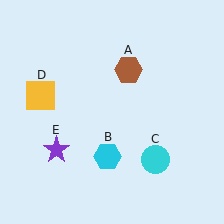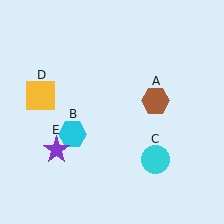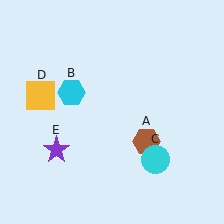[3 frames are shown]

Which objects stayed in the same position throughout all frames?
Cyan circle (object C) and yellow square (object D) and purple star (object E) remained stationary.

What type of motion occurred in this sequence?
The brown hexagon (object A), cyan hexagon (object B) rotated clockwise around the center of the scene.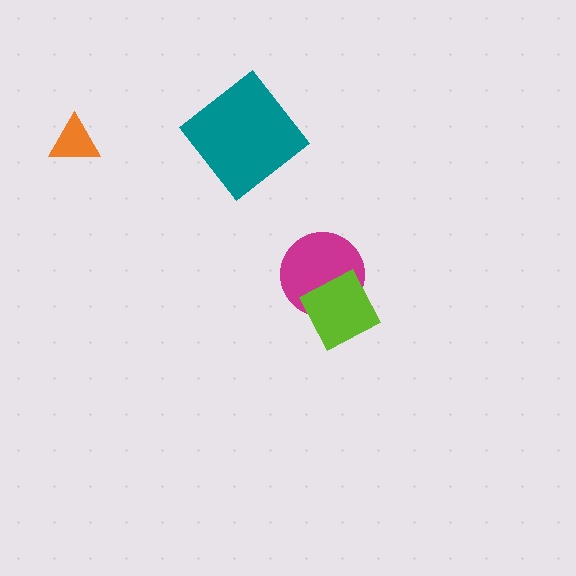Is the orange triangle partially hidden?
No, no other shape covers it.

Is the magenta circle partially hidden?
Yes, it is partially covered by another shape.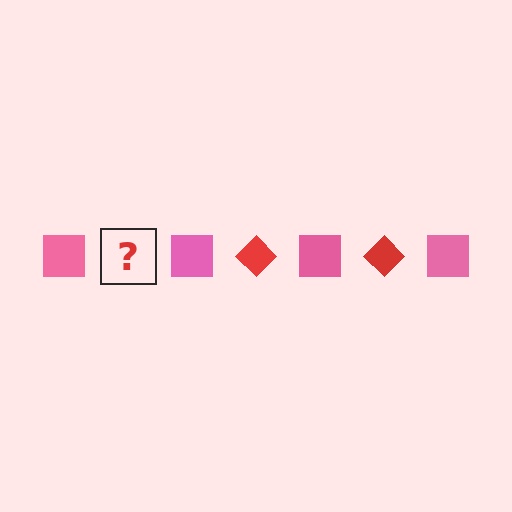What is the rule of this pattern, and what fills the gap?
The rule is that the pattern alternates between pink square and red diamond. The gap should be filled with a red diamond.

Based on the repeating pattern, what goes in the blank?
The blank should be a red diamond.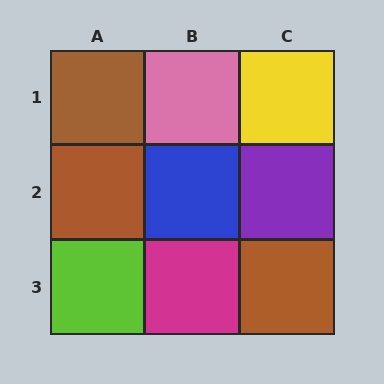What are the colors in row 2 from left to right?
Brown, blue, purple.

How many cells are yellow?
1 cell is yellow.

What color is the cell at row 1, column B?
Pink.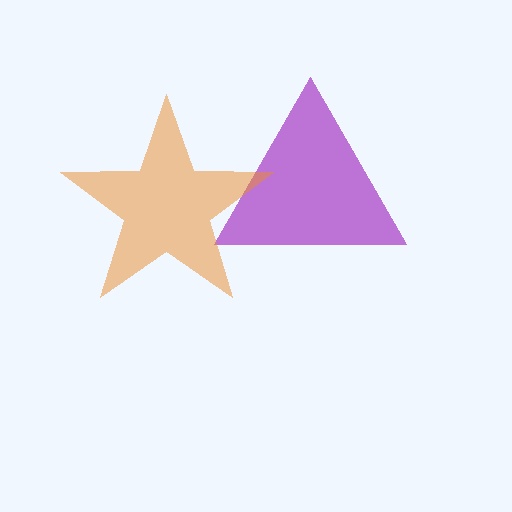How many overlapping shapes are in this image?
There are 2 overlapping shapes in the image.